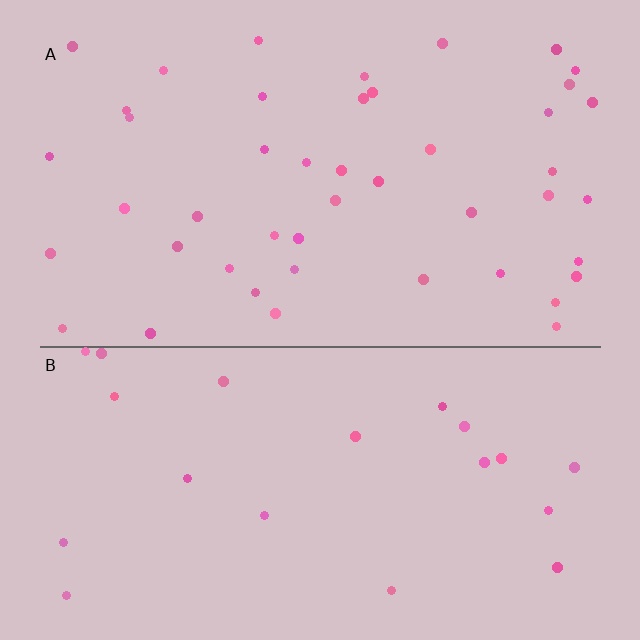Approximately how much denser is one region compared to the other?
Approximately 2.1× — region A over region B.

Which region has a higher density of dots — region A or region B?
A (the top).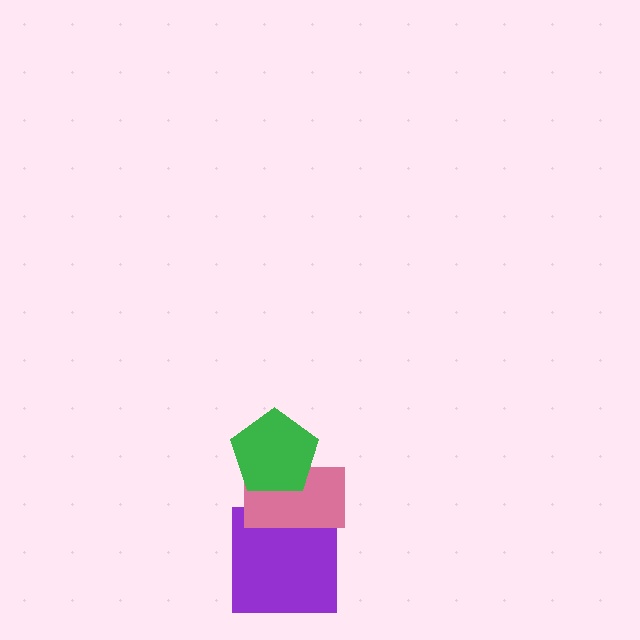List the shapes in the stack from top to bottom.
From top to bottom: the green pentagon, the pink rectangle, the purple square.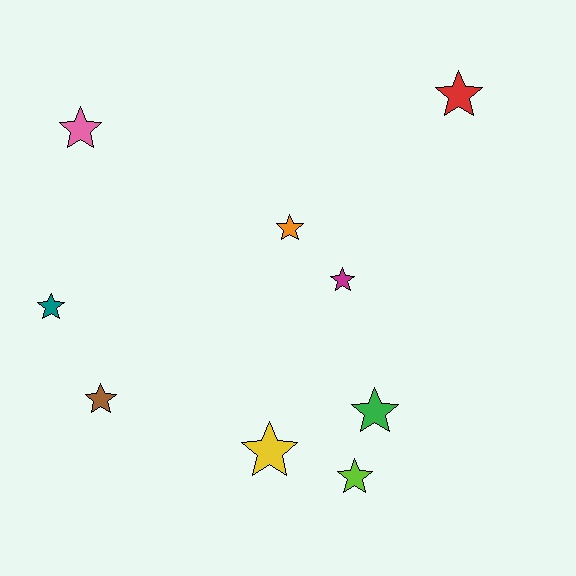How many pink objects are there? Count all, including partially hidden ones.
There is 1 pink object.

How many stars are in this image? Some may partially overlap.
There are 9 stars.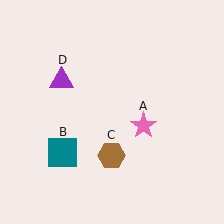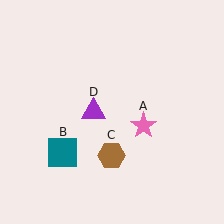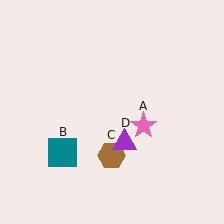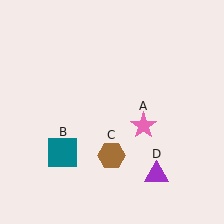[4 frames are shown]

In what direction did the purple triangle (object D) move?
The purple triangle (object D) moved down and to the right.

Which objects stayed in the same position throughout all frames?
Pink star (object A) and teal square (object B) and brown hexagon (object C) remained stationary.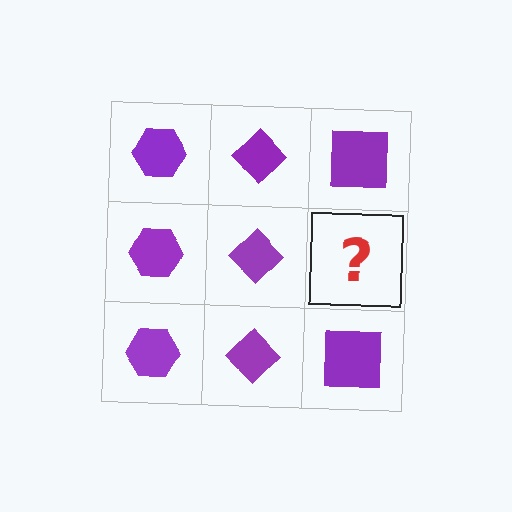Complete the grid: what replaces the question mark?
The question mark should be replaced with a purple square.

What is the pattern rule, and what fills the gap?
The rule is that each column has a consistent shape. The gap should be filled with a purple square.